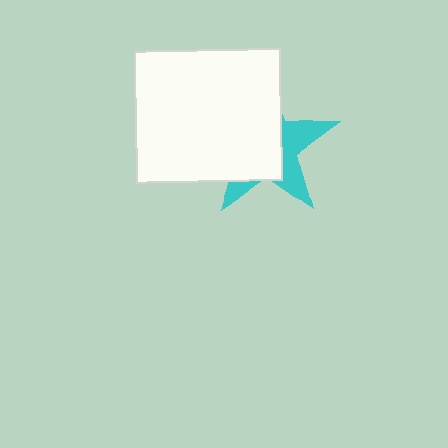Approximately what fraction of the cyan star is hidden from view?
Roughly 63% of the cyan star is hidden behind the white rectangle.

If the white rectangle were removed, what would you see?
You would see the complete cyan star.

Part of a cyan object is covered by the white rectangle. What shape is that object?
It is a star.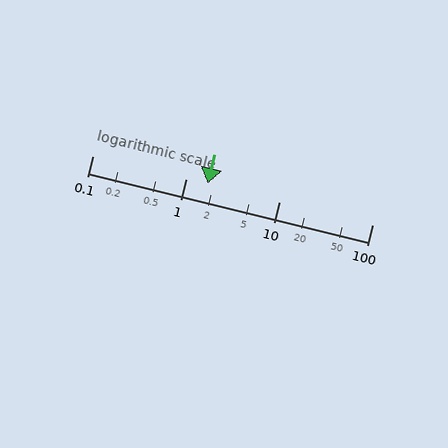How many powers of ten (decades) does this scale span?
The scale spans 3 decades, from 0.1 to 100.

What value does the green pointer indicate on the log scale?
The pointer indicates approximately 1.7.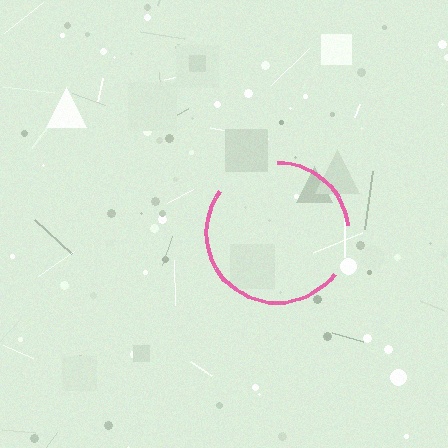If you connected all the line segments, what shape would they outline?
They would outline a circle.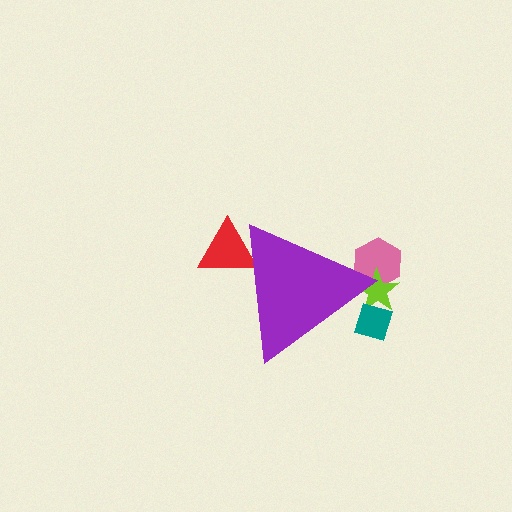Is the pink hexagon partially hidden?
Yes, the pink hexagon is partially hidden behind the purple triangle.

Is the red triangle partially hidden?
Yes, the red triangle is partially hidden behind the purple triangle.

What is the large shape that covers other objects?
A purple triangle.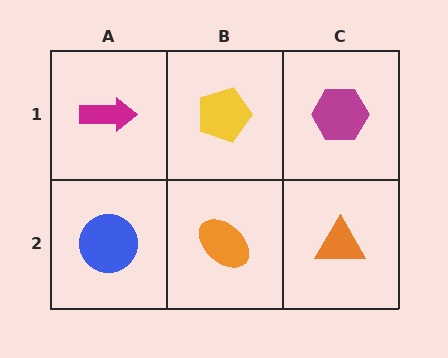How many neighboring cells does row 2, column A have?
2.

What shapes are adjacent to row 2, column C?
A magenta hexagon (row 1, column C), an orange ellipse (row 2, column B).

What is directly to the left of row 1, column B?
A magenta arrow.